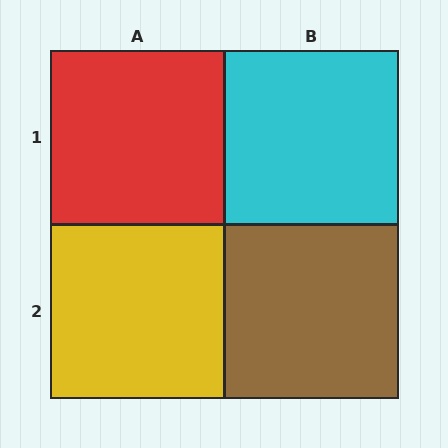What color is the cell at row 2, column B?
Brown.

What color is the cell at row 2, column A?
Yellow.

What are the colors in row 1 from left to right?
Red, cyan.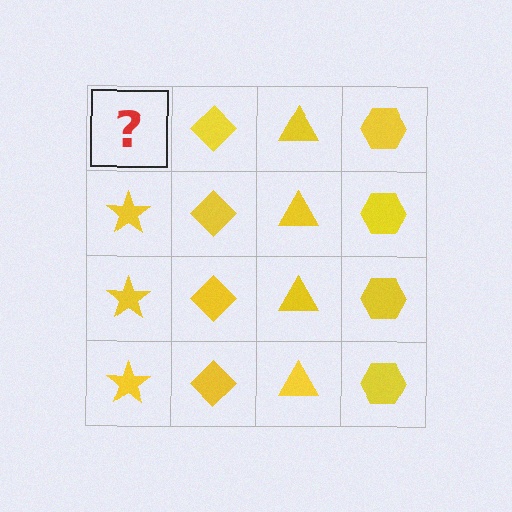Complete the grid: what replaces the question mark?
The question mark should be replaced with a yellow star.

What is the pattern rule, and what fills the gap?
The rule is that each column has a consistent shape. The gap should be filled with a yellow star.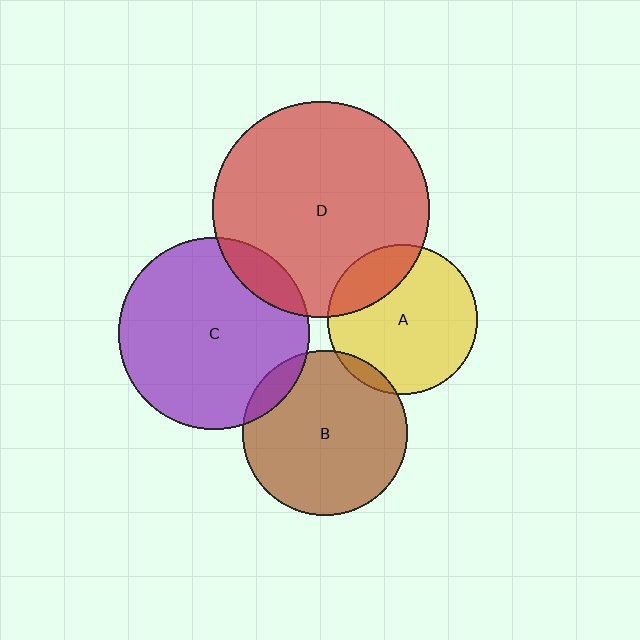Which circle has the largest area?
Circle D (red).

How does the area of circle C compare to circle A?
Approximately 1.6 times.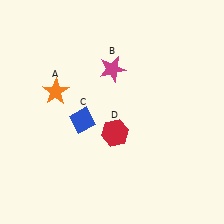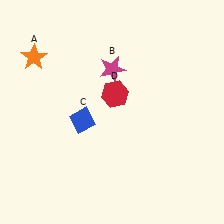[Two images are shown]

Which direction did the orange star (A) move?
The orange star (A) moved up.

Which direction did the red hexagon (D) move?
The red hexagon (D) moved up.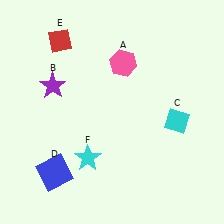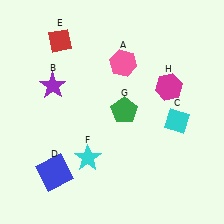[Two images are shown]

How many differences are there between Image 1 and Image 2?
There are 2 differences between the two images.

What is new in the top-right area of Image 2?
A magenta hexagon (H) was added in the top-right area of Image 2.